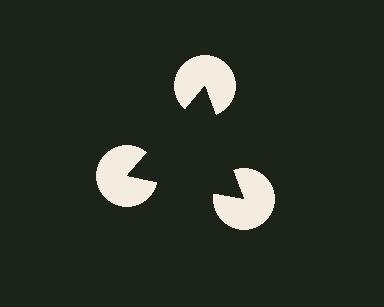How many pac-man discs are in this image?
There are 3 — one at each vertex of the illusory triangle.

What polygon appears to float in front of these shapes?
An illusory triangle — its edges are inferred from the aligned wedge cuts in the pac-man discs, not physically drawn.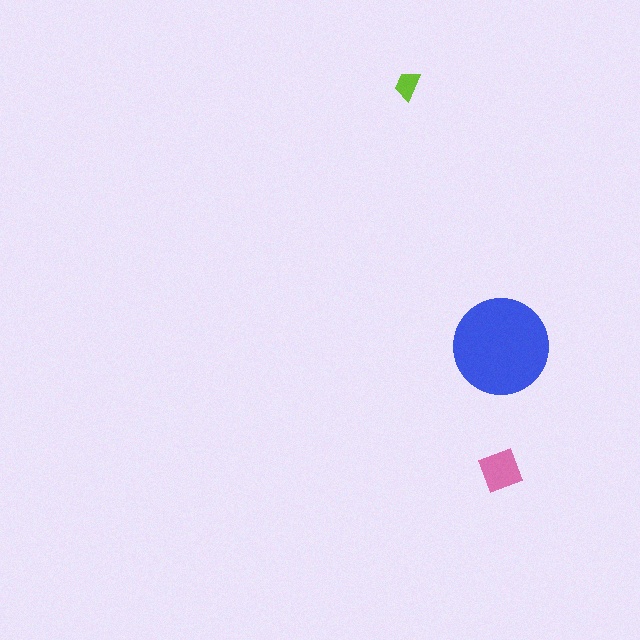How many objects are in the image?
There are 3 objects in the image.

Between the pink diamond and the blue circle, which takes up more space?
The blue circle.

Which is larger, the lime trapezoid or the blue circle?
The blue circle.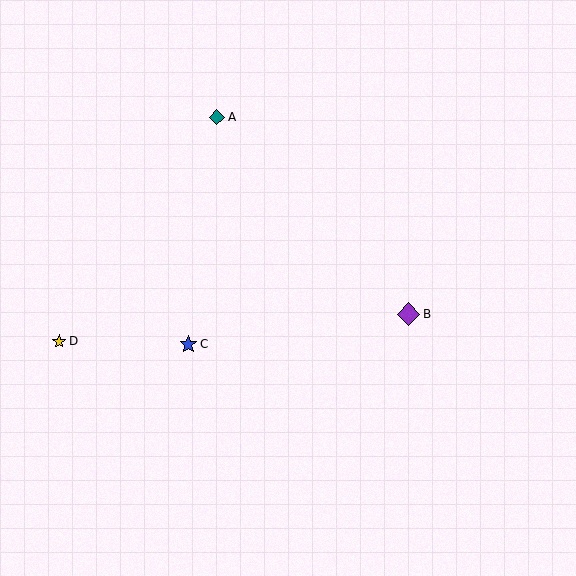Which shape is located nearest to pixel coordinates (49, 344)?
The yellow star (labeled D) at (59, 341) is nearest to that location.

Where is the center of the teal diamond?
The center of the teal diamond is at (217, 117).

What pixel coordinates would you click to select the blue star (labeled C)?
Click at (188, 344) to select the blue star C.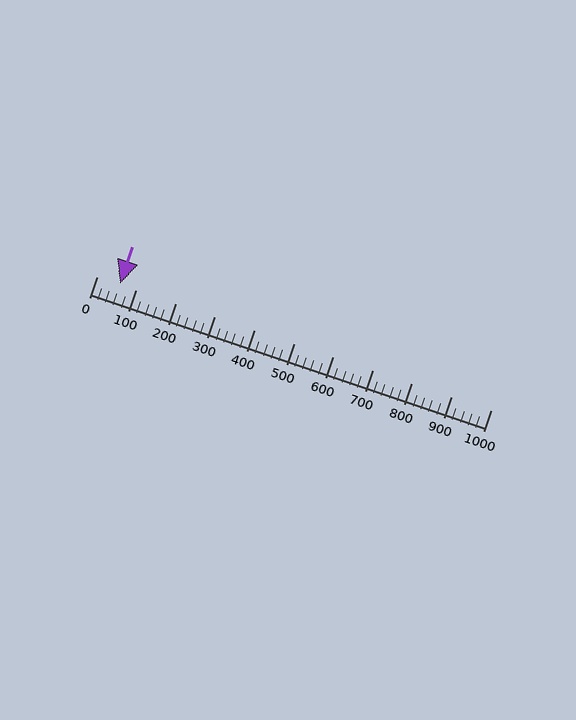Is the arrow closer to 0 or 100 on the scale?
The arrow is closer to 100.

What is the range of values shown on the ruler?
The ruler shows values from 0 to 1000.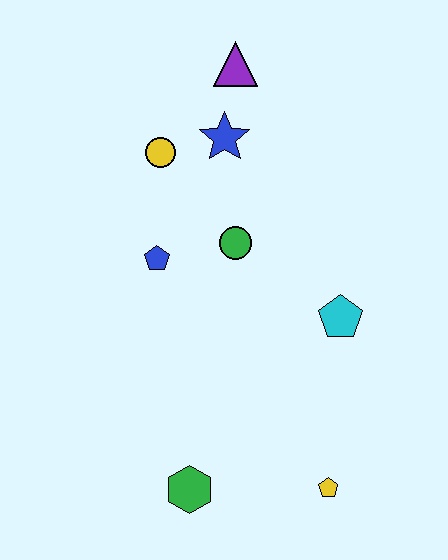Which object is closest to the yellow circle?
The blue star is closest to the yellow circle.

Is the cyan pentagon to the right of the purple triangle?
Yes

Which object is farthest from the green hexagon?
The purple triangle is farthest from the green hexagon.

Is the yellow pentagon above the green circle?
No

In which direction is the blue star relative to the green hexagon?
The blue star is above the green hexagon.